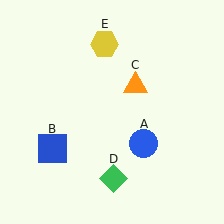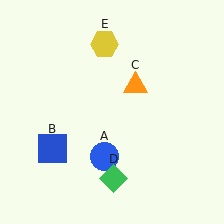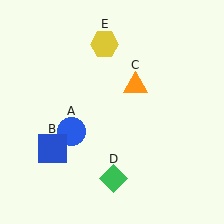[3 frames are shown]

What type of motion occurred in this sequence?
The blue circle (object A) rotated clockwise around the center of the scene.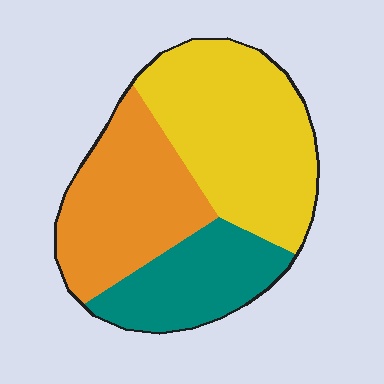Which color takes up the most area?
Yellow, at roughly 45%.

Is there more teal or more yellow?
Yellow.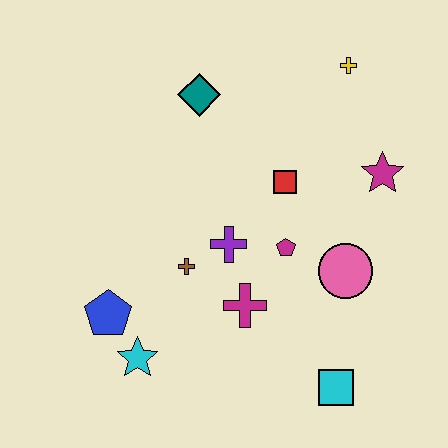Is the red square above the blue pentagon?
Yes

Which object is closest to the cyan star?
The blue pentagon is closest to the cyan star.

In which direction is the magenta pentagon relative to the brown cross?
The magenta pentagon is to the right of the brown cross.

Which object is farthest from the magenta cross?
The yellow cross is farthest from the magenta cross.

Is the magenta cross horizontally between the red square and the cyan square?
No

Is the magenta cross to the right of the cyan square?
No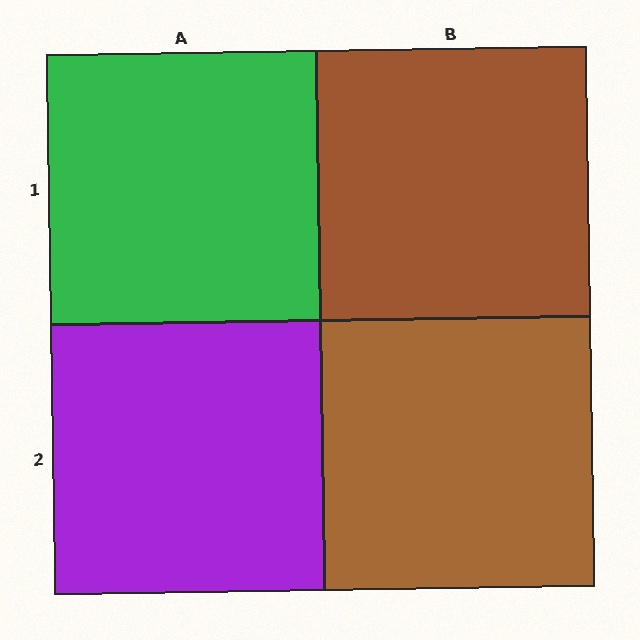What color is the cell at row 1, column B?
Brown.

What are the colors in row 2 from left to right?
Purple, brown.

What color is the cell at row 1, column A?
Green.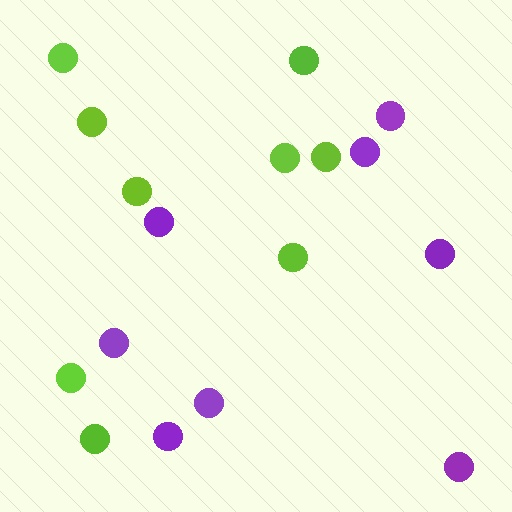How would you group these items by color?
There are 2 groups: one group of lime circles (9) and one group of purple circles (8).